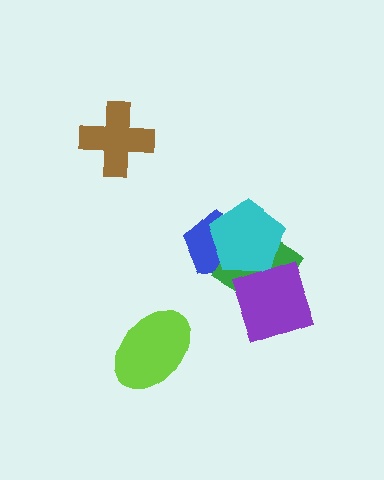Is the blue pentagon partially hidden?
Yes, it is partially covered by another shape.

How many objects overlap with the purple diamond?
2 objects overlap with the purple diamond.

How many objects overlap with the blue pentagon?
2 objects overlap with the blue pentagon.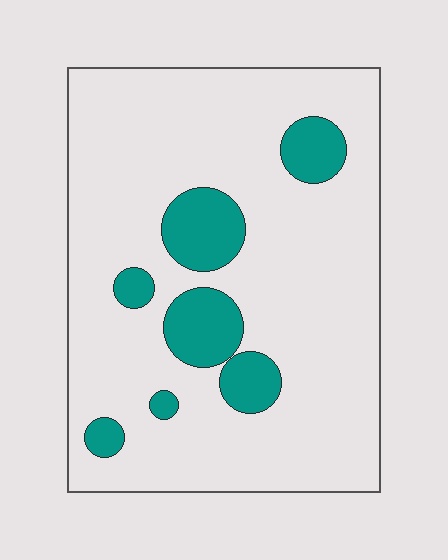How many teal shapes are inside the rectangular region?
7.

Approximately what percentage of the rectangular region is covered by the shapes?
Approximately 15%.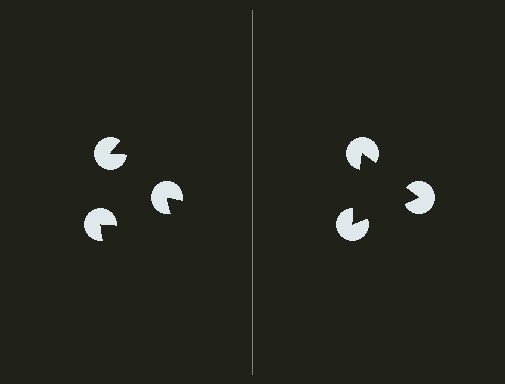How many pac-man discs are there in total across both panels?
6 — 3 on each side.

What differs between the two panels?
The pac-man discs are positioned identically on both sides; only the wedge orientations differ. On the right they align to a triangle; on the left they are misaligned.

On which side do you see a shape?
An illusory triangle appears on the right side. On the left side the wedge cuts are rotated, so no coherent shape forms.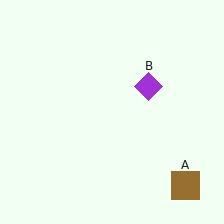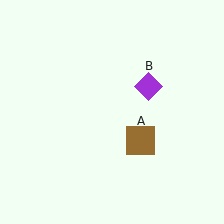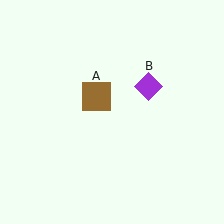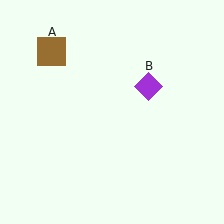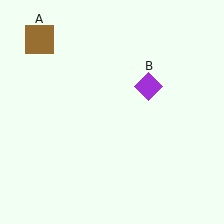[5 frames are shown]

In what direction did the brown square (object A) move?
The brown square (object A) moved up and to the left.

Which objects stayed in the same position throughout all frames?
Purple diamond (object B) remained stationary.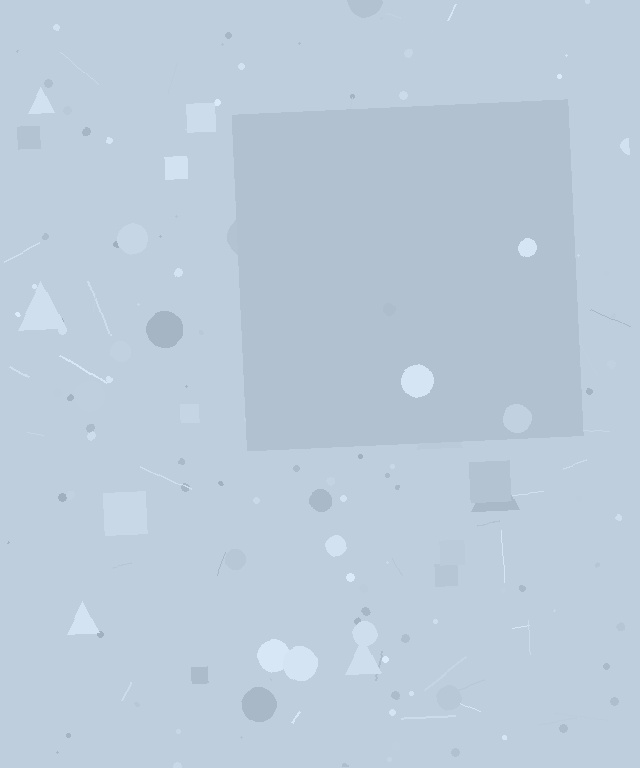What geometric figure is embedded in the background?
A square is embedded in the background.